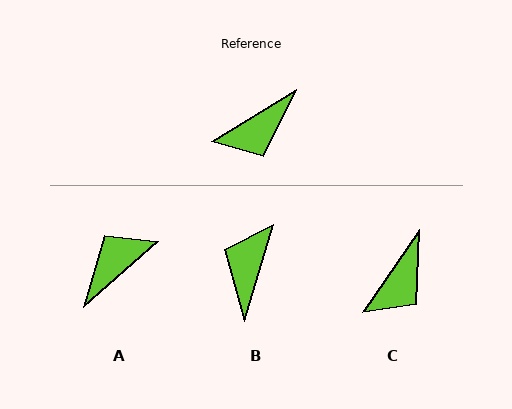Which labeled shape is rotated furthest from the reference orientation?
A, about 170 degrees away.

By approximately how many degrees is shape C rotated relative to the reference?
Approximately 24 degrees counter-clockwise.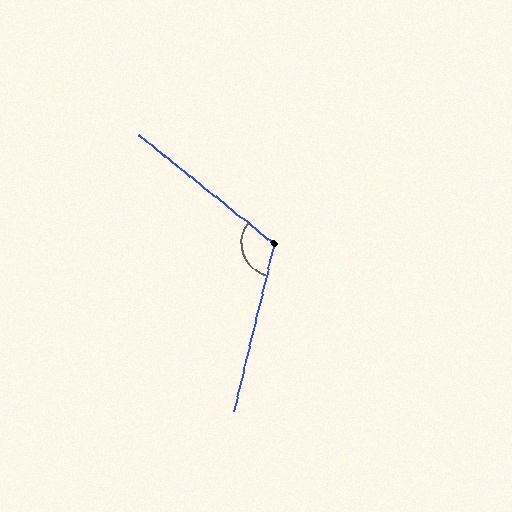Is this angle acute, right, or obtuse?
It is obtuse.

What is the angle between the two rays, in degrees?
Approximately 115 degrees.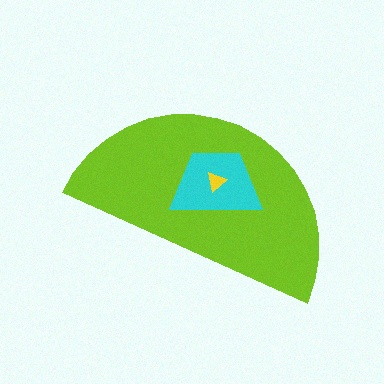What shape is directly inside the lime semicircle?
The cyan trapezoid.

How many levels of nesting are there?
3.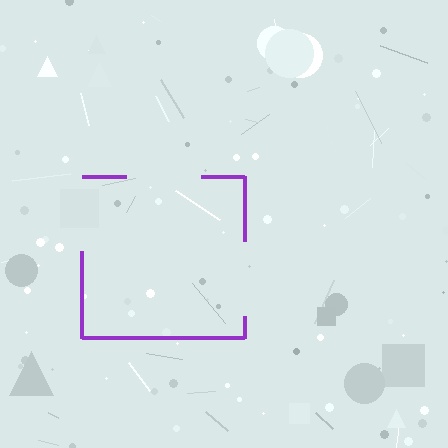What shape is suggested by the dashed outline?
The dashed outline suggests a square.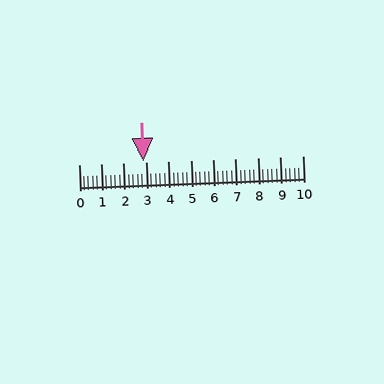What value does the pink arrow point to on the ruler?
The pink arrow points to approximately 2.9.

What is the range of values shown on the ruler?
The ruler shows values from 0 to 10.